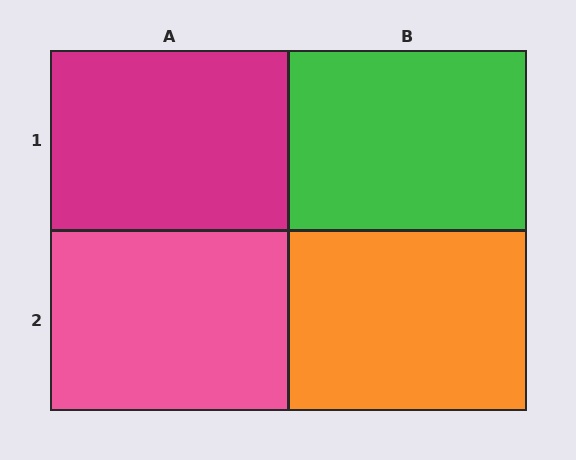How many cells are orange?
1 cell is orange.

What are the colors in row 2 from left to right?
Pink, orange.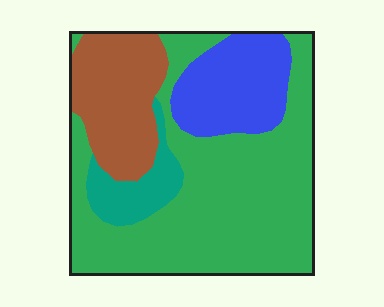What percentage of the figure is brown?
Brown takes up less than a quarter of the figure.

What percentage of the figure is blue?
Blue takes up less than a quarter of the figure.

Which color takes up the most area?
Green, at roughly 55%.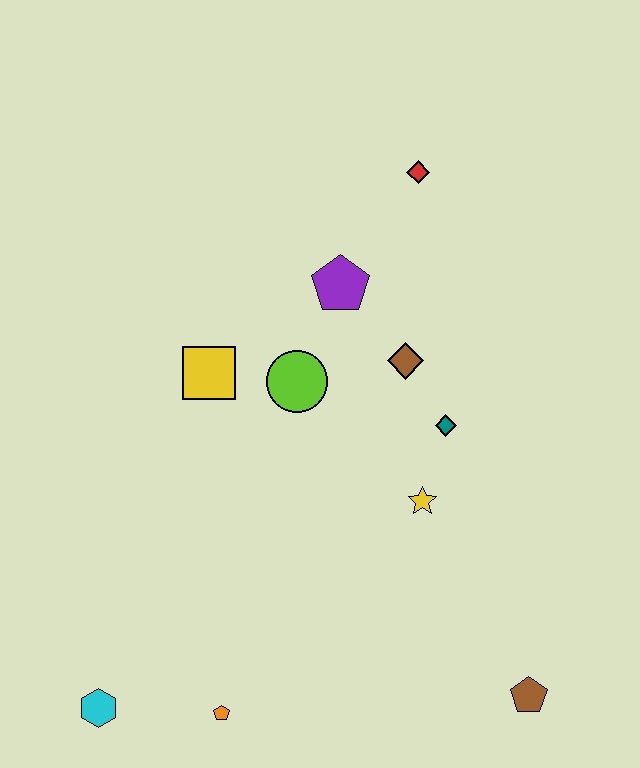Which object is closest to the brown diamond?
The teal diamond is closest to the brown diamond.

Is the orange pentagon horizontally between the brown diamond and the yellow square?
Yes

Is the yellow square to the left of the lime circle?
Yes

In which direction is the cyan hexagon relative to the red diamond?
The cyan hexagon is below the red diamond.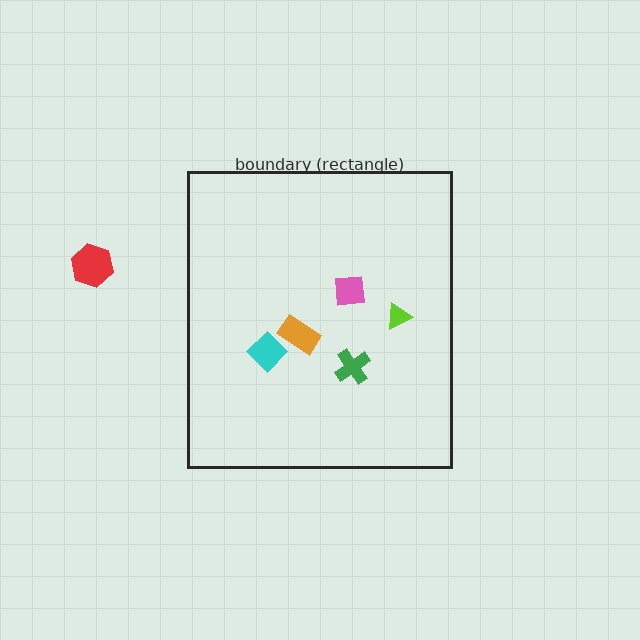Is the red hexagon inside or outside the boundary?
Outside.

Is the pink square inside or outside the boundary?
Inside.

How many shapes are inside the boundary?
5 inside, 1 outside.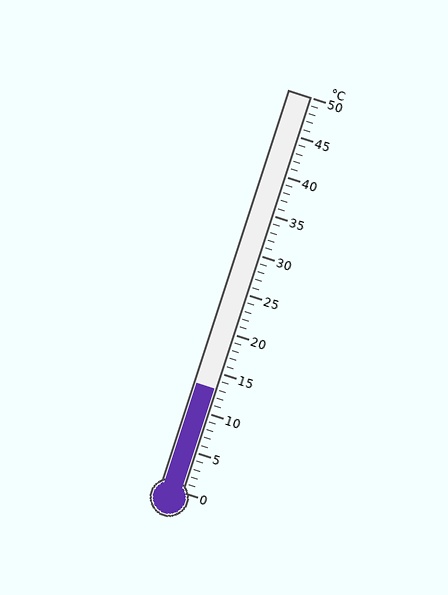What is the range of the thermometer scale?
The thermometer scale ranges from 0°C to 50°C.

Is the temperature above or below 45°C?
The temperature is below 45°C.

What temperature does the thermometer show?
The thermometer shows approximately 13°C.